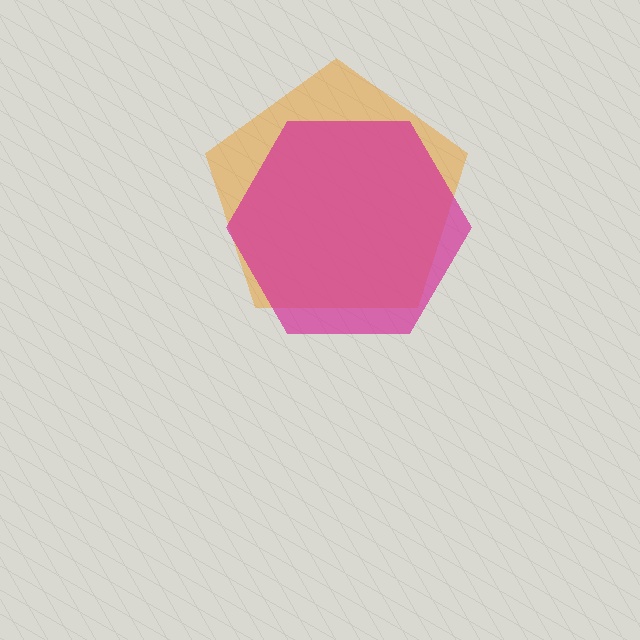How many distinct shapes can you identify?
There are 2 distinct shapes: an orange pentagon, a magenta hexagon.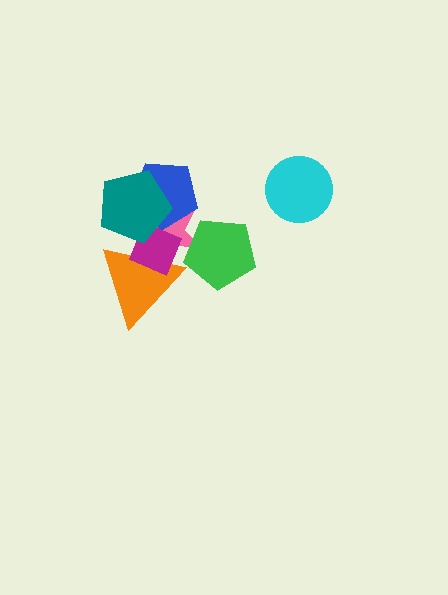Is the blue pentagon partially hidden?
Yes, it is partially covered by another shape.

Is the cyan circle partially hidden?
No, no other shape covers it.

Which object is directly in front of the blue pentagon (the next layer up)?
The magenta diamond is directly in front of the blue pentagon.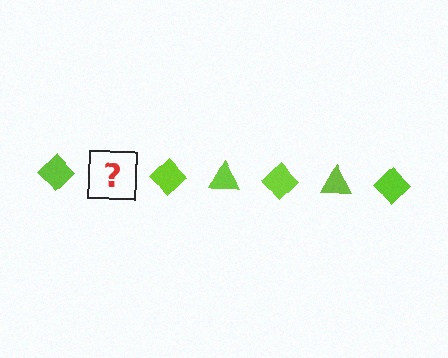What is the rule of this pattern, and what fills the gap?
The rule is that the pattern cycles through diamond, triangle shapes in lime. The gap should be filled with a lime triangle.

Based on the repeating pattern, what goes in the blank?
The blank should be a lime triangle.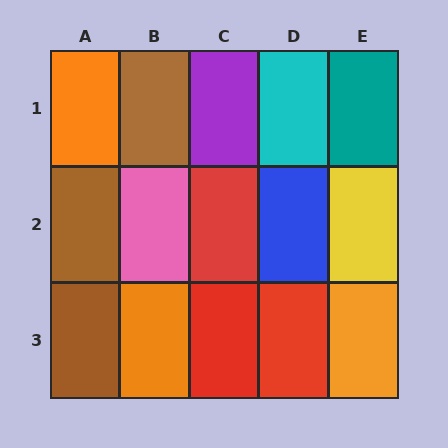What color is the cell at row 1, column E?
Teal.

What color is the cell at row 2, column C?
Red.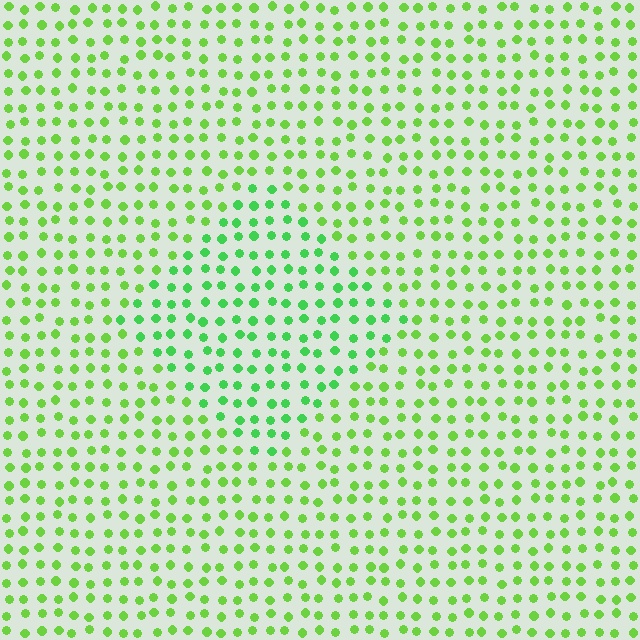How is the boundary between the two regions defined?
The boundary is defined purely by a slight shift in hue (about 26 degrees). Spacing, size, and orientation are identical on both sides.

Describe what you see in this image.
The image is filled with small lime elements in a uniform arrangement. A diamond-shaped region is visible where the elements are tinted to a slightly different hue, forming a subtle color boundary.